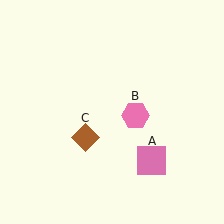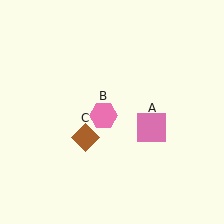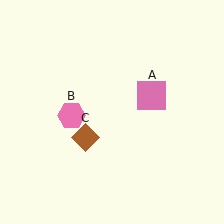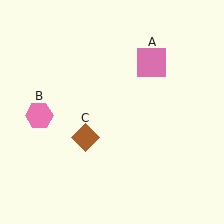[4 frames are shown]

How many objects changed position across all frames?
2 objects changed position: pink square (object A), pink hexagon (object B).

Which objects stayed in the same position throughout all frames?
Brown diamond (object C) remained stationary.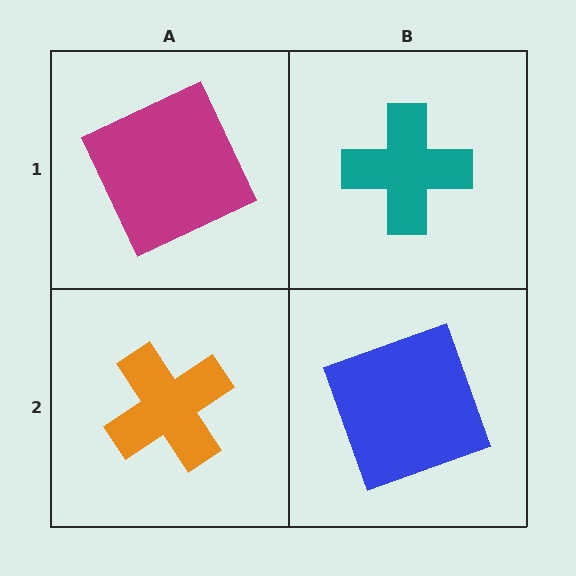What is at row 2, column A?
An orange cross.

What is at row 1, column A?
A magenta square.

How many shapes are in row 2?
2 shapes.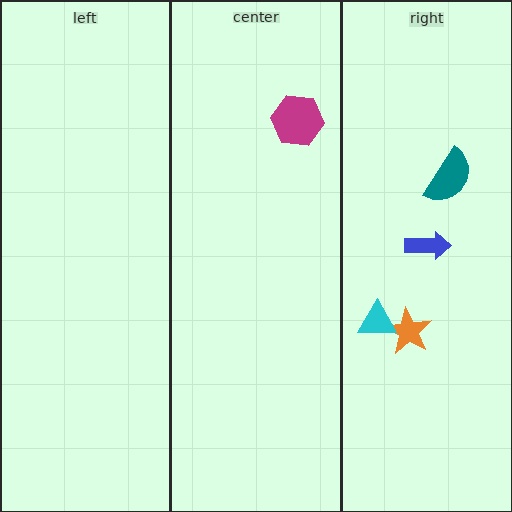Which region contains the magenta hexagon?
The center region.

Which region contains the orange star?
The right region.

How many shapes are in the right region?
4.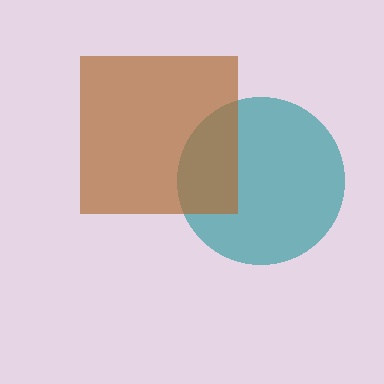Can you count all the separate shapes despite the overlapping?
Yes, there are 2 separate shapes.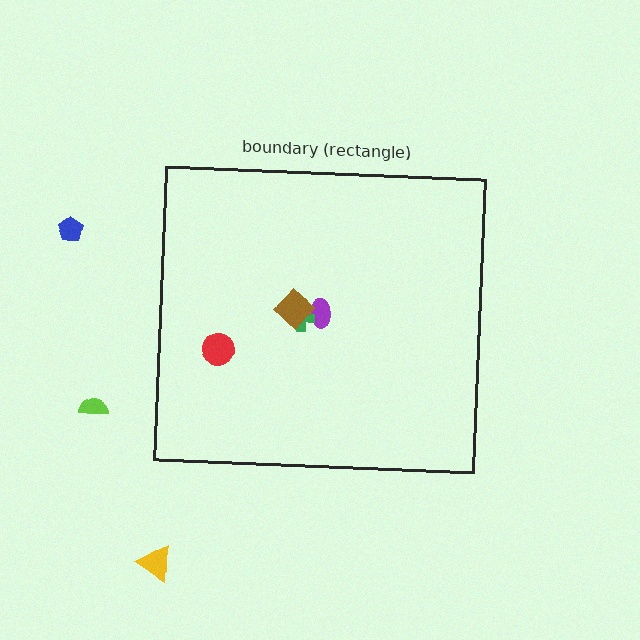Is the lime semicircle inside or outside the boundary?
Outside.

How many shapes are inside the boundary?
4 inside, 3 outside.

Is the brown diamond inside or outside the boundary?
Inside.